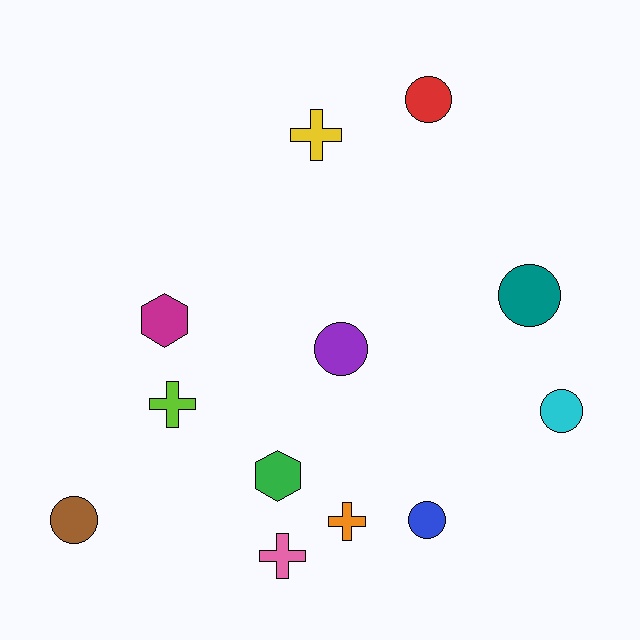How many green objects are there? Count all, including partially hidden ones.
There is 1 green object.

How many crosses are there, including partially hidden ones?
There are 4 crosses.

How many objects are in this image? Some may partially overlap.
There are 12 objects.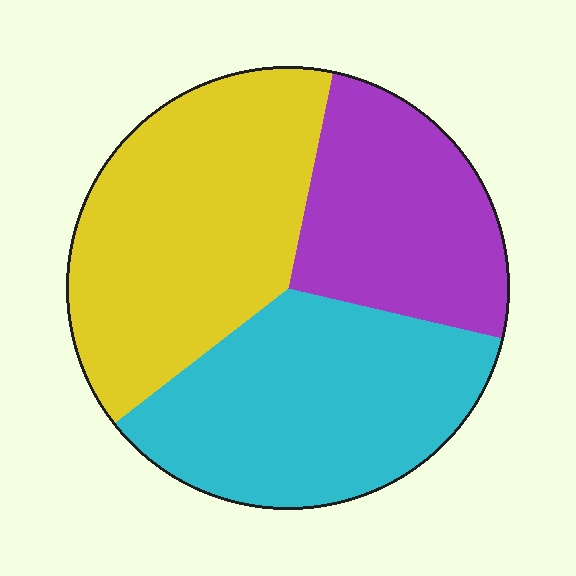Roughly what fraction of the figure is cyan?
Cyan covers around 35% of the figure.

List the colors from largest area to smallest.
From largest to smallest: yellow, cyan, purple.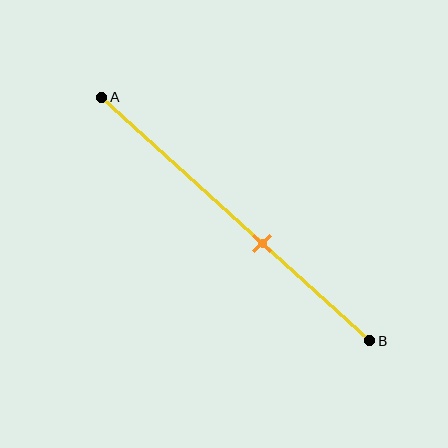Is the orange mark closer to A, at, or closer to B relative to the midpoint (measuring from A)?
The orange mark is closer to point B than the midpoint of segment AB.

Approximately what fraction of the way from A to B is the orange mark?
The orange mark is approximately 60% of the way from A to B.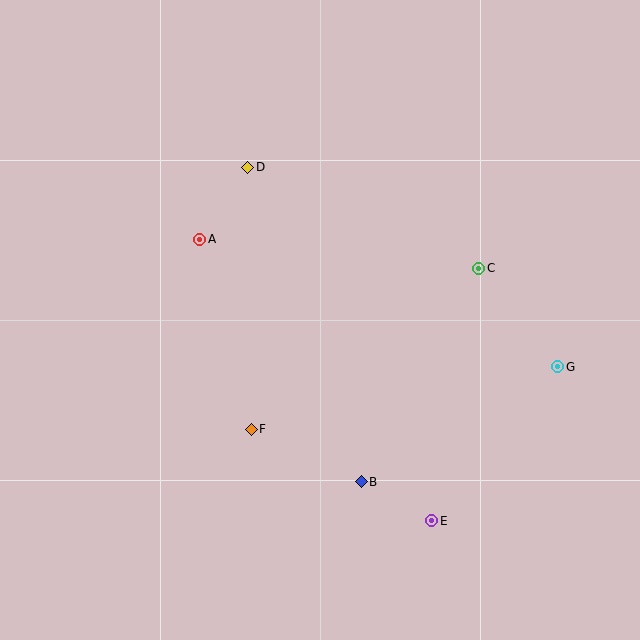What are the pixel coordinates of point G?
Point G is at (558, 367).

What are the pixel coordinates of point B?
Point B is at (361, 482).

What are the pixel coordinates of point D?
Point D is at (248, 167).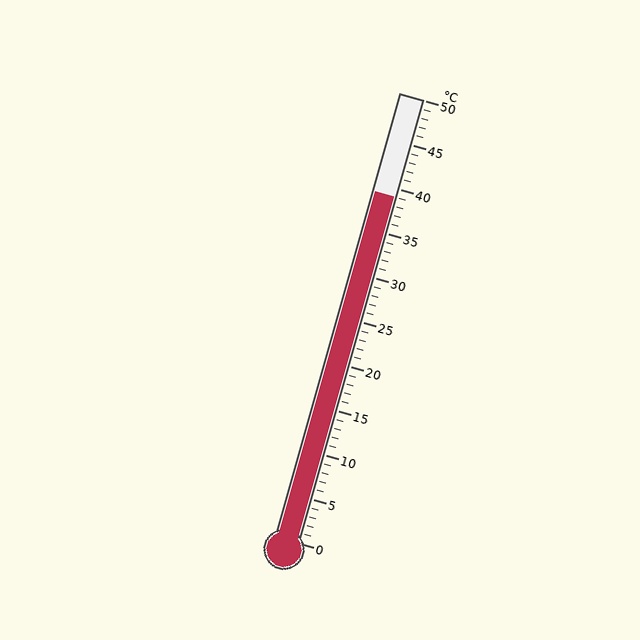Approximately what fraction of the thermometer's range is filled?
The thermometer is filled to approximately 80% of its range.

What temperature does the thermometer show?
The thermometer shows approximately 39°C.